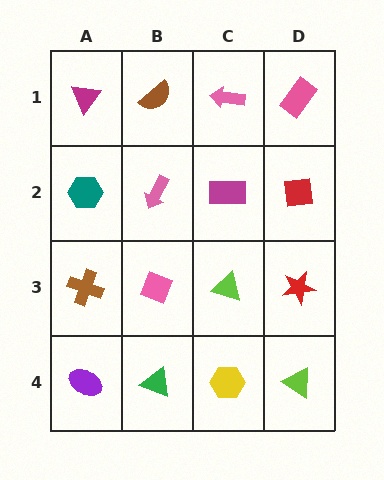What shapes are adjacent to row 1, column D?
A red square (row 2, column D), a pink arrow (row 1, column C).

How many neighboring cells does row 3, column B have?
4.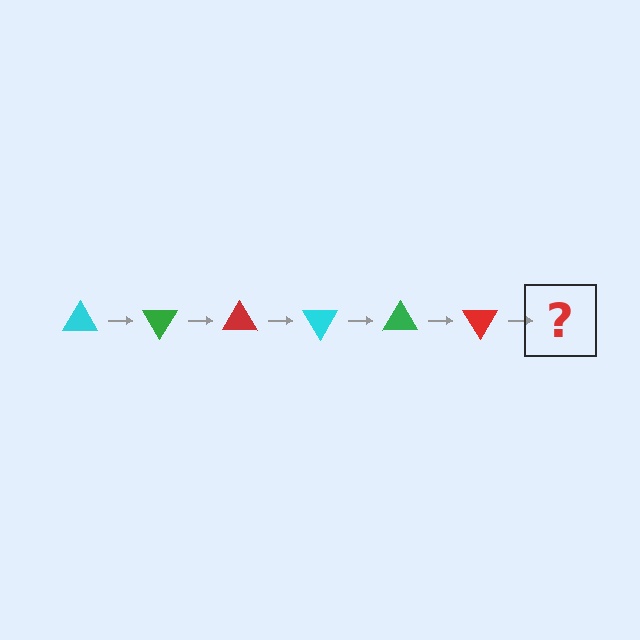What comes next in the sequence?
The next element should be a cyan triangle, rotated 360 degrees from the start.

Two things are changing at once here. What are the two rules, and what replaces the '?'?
The two rules are that it rotates 60 degrees each step and the color cycles through cyan, green, and red. The '?' should be a cyan triangle, rotated 360 degrees from the start.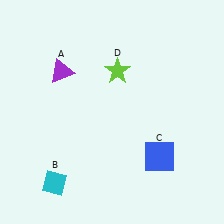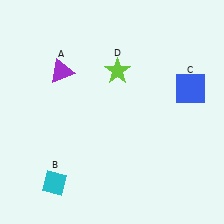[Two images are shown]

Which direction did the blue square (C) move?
The blue square (C) moved up.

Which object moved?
The blue square (C) moved up.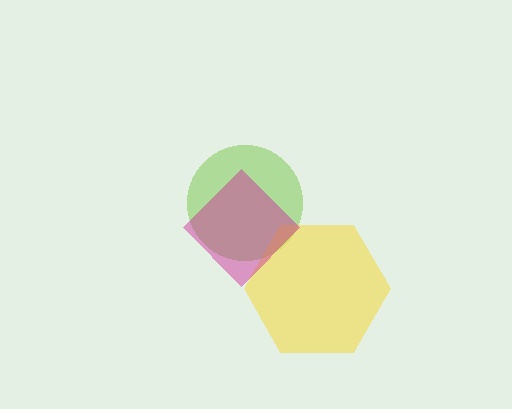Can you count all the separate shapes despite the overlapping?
Yes, there are 3 separate shapes.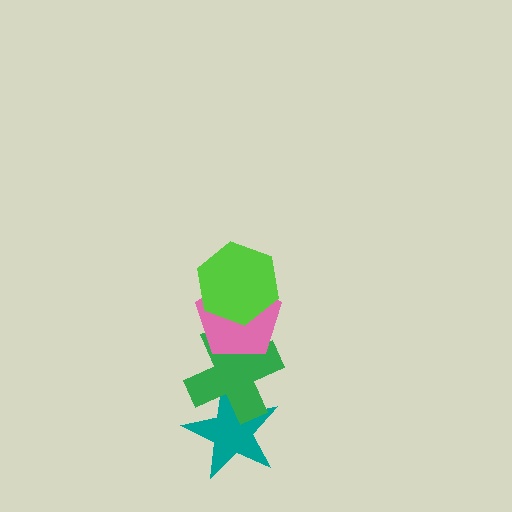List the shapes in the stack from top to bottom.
From top to bottom: the lime hexagon, the pink pentagon, the green cross, the teal star.